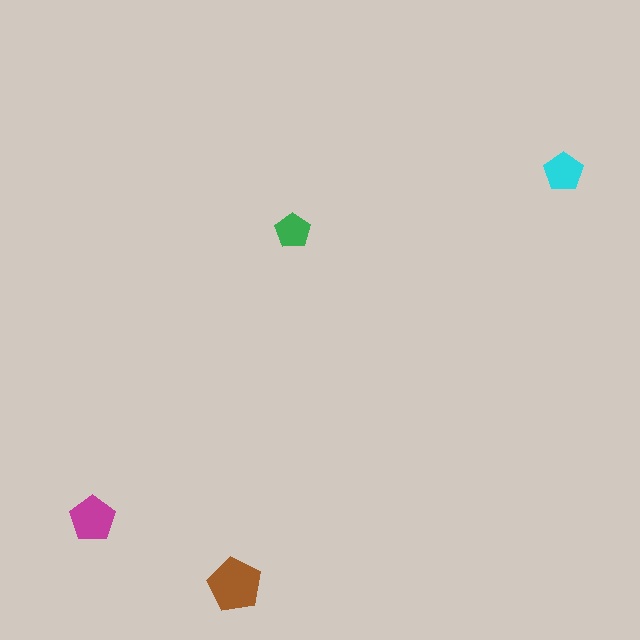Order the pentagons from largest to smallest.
the brown one, the magenta one, the cyan one, the green one.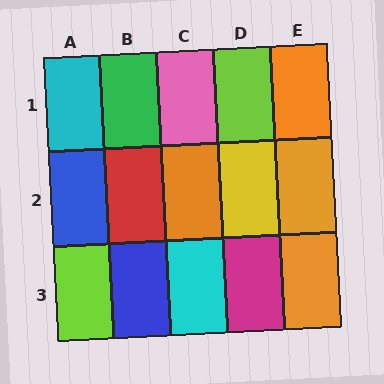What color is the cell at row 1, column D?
Lime.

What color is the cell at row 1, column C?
Pink.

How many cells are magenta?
1 cell is magenta.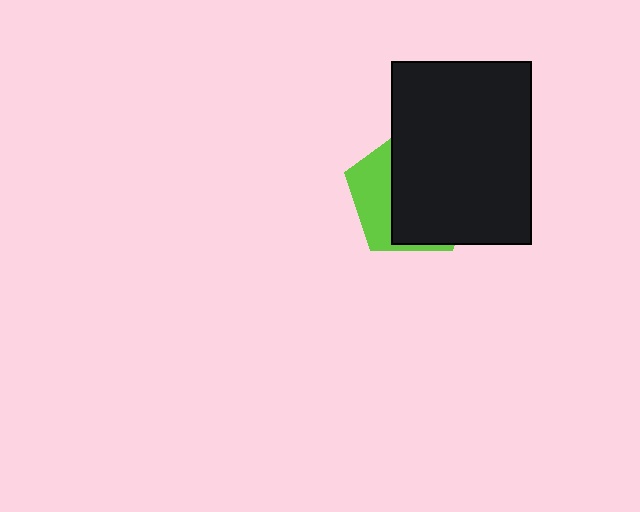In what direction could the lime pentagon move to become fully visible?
The lime pentagon could move left. That would shift it out from behind the black rectangle entirely.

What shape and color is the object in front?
The object in front is a black rectangle.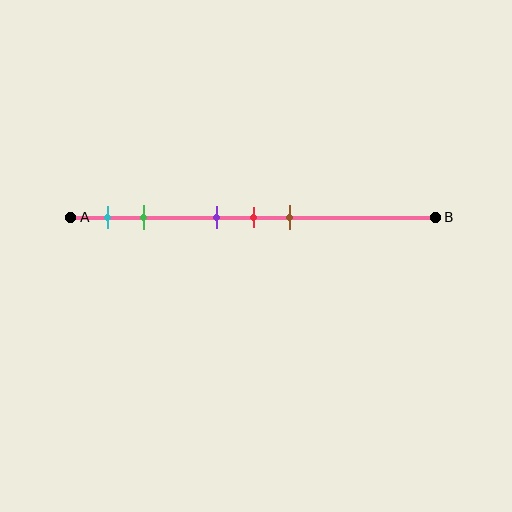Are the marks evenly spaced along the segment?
No, the marks are not evenly spaced.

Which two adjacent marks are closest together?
The purple and red marks are the closest adjacent pair.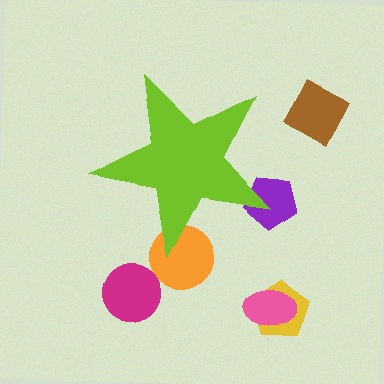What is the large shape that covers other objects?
A lime star.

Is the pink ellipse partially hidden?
No, the pink ellipse is fully visible.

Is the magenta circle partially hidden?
No, the magenta circle is fully visible.